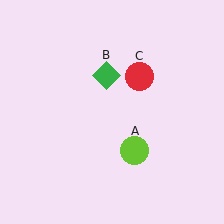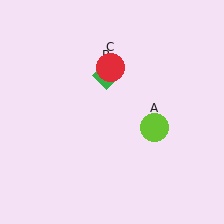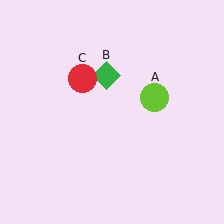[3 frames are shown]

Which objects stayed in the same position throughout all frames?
Green diamond (object B) remained stationary.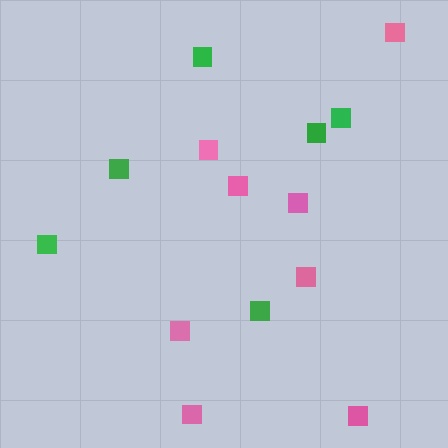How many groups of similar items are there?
There are 2 groups: one group of green squares (6) and one group of pink squares (8).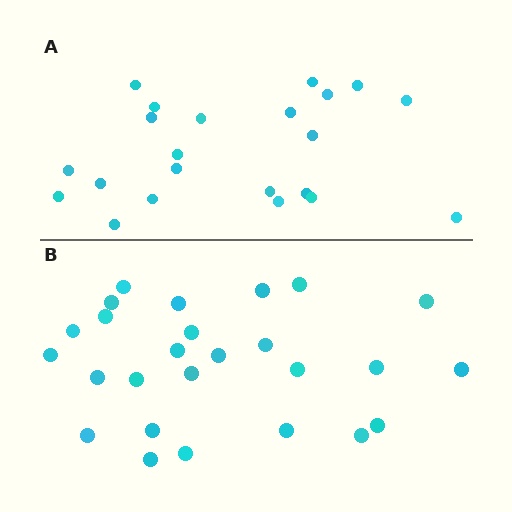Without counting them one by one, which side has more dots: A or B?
Region B (the bottom region) has more dots.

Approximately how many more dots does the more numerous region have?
Region B has about 4 more dots than region A.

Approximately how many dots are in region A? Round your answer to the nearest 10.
About 20 dots. (The exact count is 22, which rounds to 20.)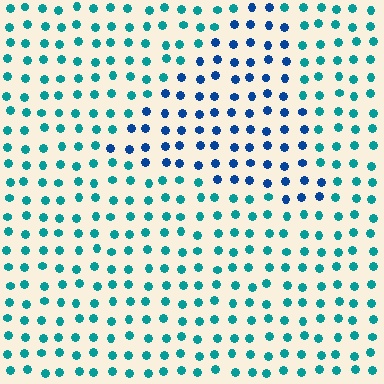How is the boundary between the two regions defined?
The boundary is defined purely by a slight shift in hue (about 37 degrees). Spacing, size, and orientation are identical on both sides.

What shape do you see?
I see a triangle.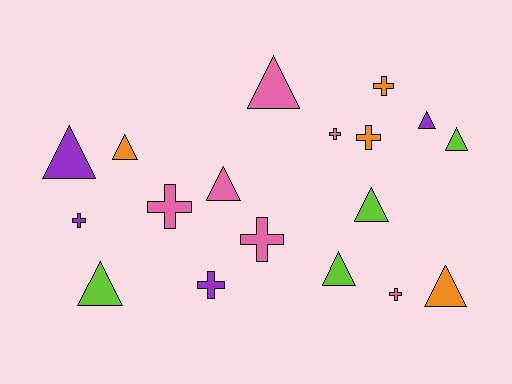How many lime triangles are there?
There are 4 lime triangles.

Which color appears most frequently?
Pink, with 6 objects.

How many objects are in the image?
There are 18 objects.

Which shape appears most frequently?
Triangle, with 10 objects.